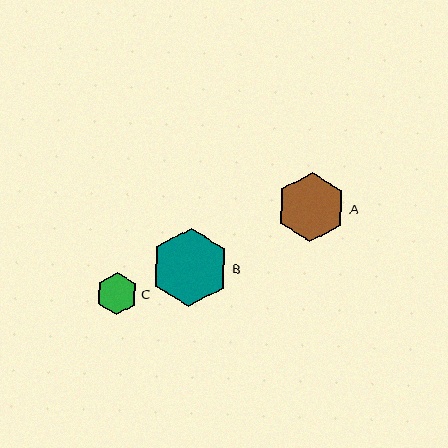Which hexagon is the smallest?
Hexagon C is the smallest with a size of approximately 42 pixels.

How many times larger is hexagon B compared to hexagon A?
Hexagon B is approximately 1.1 times the size of hexagon A.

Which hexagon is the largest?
Hexagon B is the largest with a size of approximately 79 pixels.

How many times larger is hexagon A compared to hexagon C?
Hexagon A is approximately 1.6 times the size of hexagon C.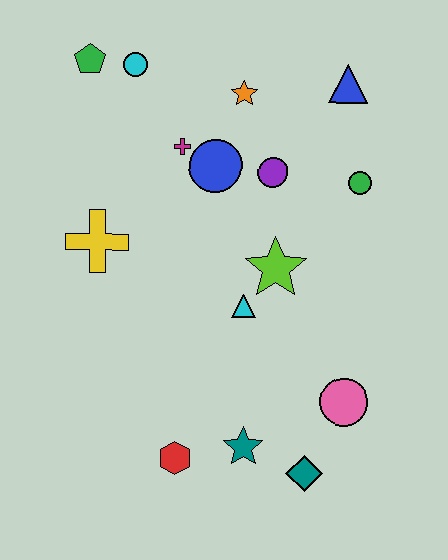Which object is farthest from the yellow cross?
The teal diamond is farthest from the yellow cross.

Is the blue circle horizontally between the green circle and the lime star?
No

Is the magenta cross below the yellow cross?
No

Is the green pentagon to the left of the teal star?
Yes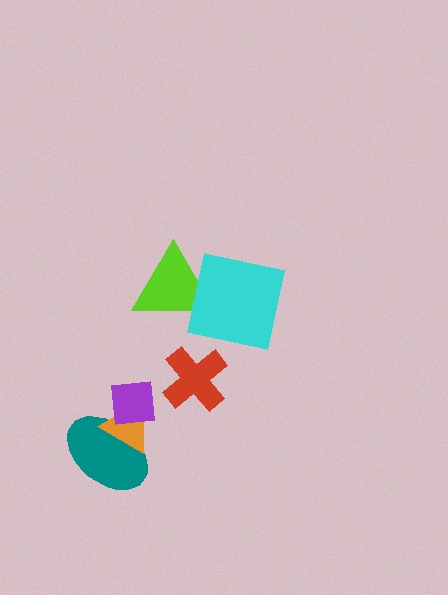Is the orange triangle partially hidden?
Yes, it is partially covered by another shape.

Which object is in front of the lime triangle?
The cyan square is in front of the lime triangle.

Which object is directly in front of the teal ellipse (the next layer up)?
The orange triangle is directly in front of the teal ellipse.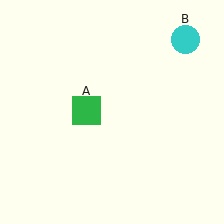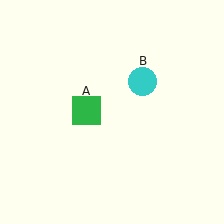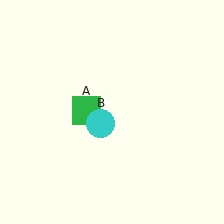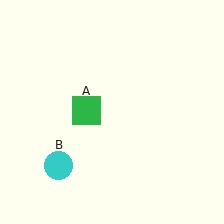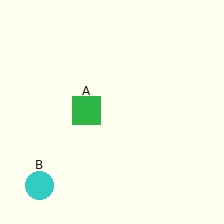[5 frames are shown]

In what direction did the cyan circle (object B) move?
The cyan circle (object B) moved down and to the left.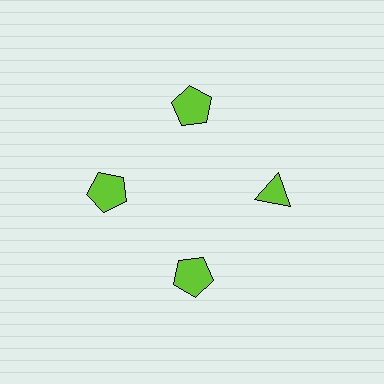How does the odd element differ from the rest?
It has a different shape: triangle instead of pentagon.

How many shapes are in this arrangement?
There are 4 shapes arranged in a ring pattern.